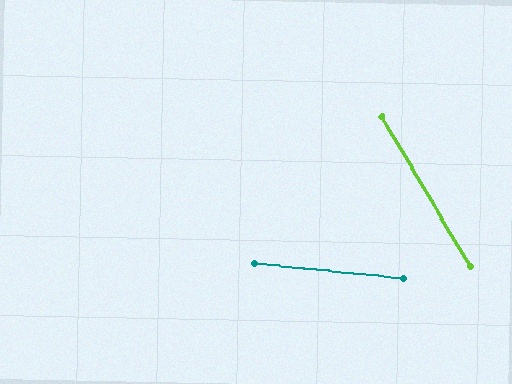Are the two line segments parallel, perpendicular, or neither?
Neither parallel nor perpendicular — they differ by about 54°.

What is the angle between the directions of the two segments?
Approximately 54 degrees.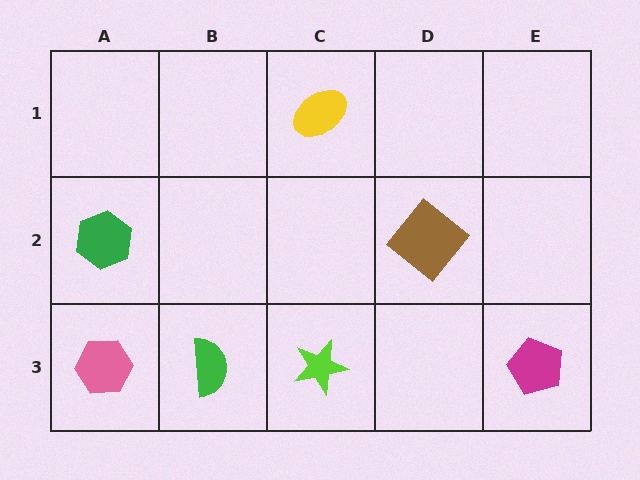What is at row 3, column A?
A pink hexagon.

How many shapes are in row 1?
1 shape.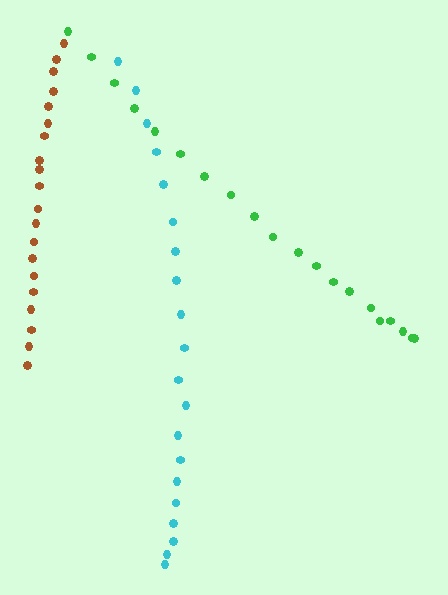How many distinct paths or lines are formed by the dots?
There are 3 distinct paths.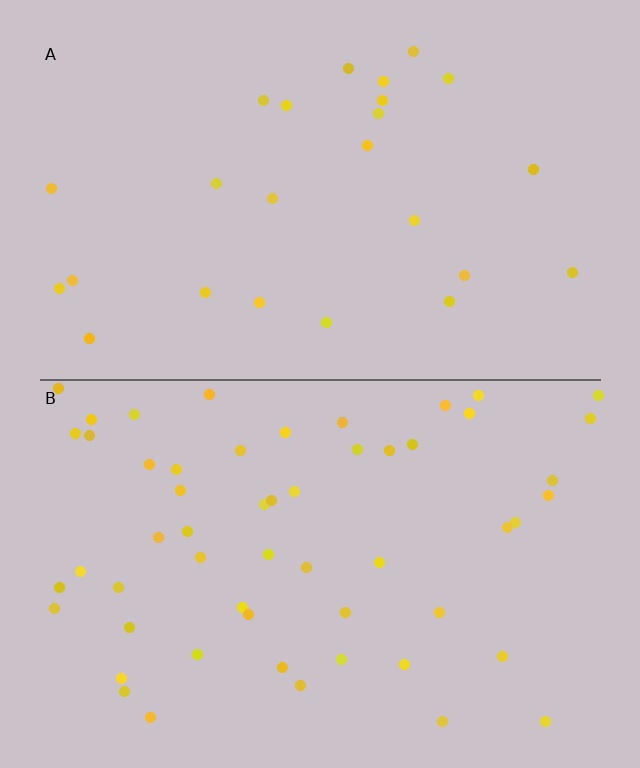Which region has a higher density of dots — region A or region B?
B (the bottom).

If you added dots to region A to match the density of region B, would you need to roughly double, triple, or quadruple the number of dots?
Approximately double.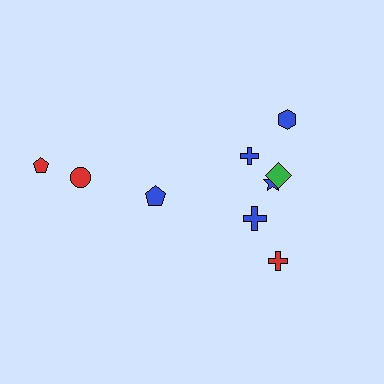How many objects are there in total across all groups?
There are 9 objects.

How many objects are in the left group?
There are 3 objects.